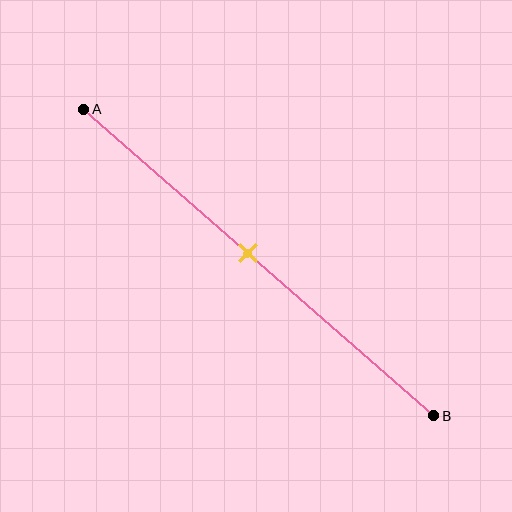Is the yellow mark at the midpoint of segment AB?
Yes, the mark is approximately at the midpoint.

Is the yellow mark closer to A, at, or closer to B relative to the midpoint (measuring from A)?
The yellow mark is approximately at the midpoint of segment AB.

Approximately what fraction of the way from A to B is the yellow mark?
The yellow mark is approximately 45% of the way from A to B.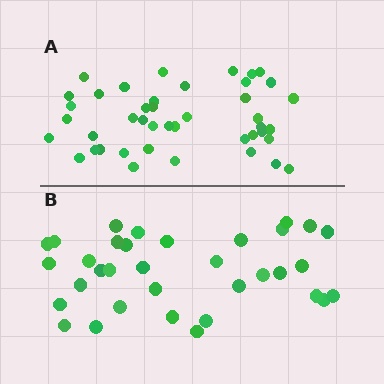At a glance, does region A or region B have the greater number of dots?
Region A (the top region) has more dots.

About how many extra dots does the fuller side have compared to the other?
Region A has roughly 8 or so more dots than region B.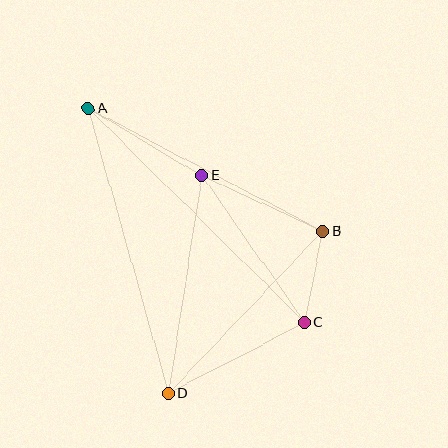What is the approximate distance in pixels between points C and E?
The distance between C and E is approximately 179 pixels.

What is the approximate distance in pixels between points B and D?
The distance between B and D is approximately 224 pixels.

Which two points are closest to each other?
Points B and C are closest to each other.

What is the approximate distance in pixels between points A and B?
The distance between A and B is approximately 265 pixels.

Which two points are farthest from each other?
Points A and C are farthest from each other.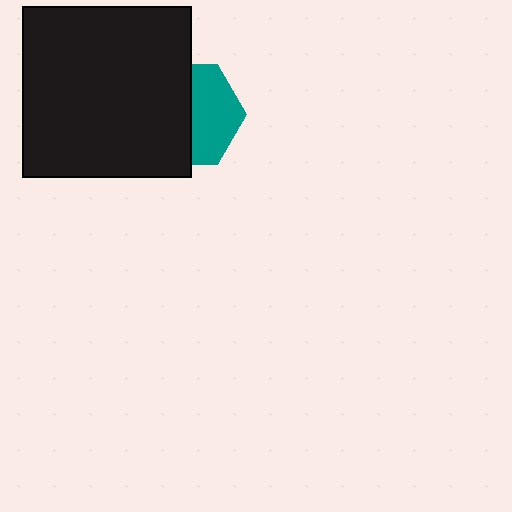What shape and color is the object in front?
The object in front is a black rectangle.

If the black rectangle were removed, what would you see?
You would see the complete teal hexagon.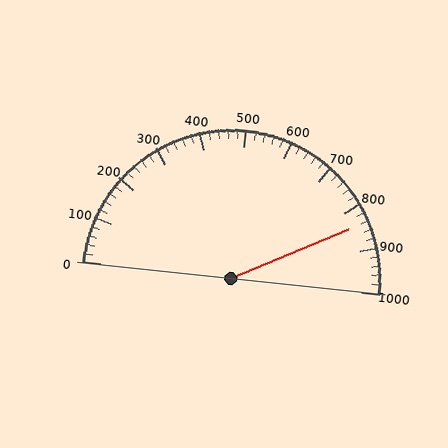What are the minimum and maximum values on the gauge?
The gauge ranges from 0 to 1000.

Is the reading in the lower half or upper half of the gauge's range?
The reading is in the upper half of the range (0 to 1000).